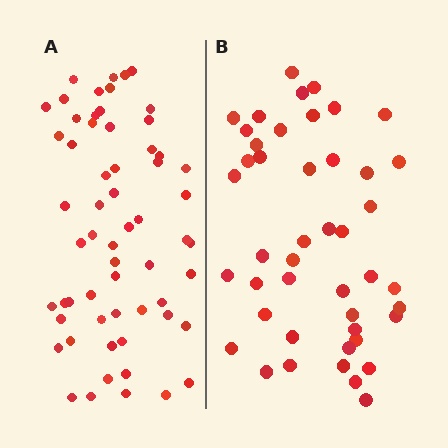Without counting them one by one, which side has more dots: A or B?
Region A (the left region) has more dots.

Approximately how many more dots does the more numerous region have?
Region A has approximately 15 more dots than region B.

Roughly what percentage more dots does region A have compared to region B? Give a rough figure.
About 35% more.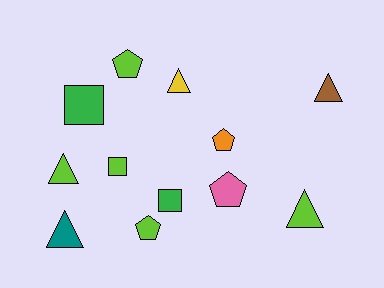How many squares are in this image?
There are 3 squares.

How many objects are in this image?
There are 12 objects.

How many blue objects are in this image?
There are no blue objects.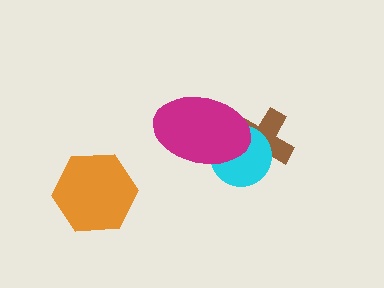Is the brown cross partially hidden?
Yes, it is partially covered by another shape.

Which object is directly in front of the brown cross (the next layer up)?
The cyan circle is directly in front of the brown cross.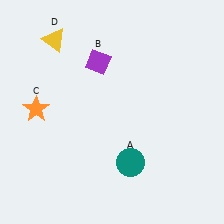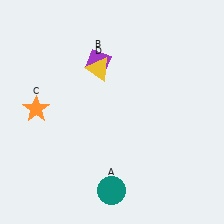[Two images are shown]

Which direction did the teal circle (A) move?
The teal circle (A) moved down.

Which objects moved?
The objects that moved are: the teal circle (A), the yellow triangle (D).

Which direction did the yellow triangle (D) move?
The yellow triangle (D) moved right.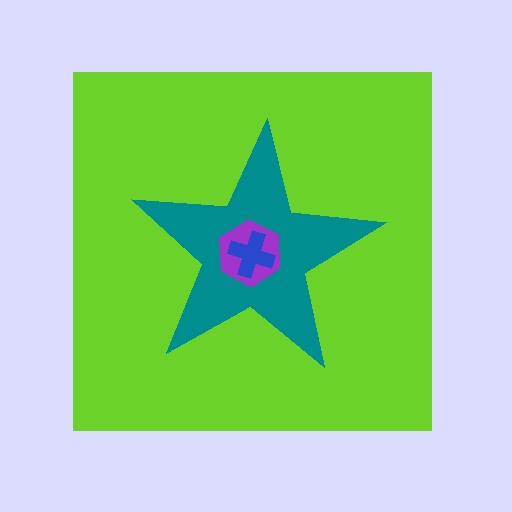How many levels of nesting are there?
4.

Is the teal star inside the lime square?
Yes.